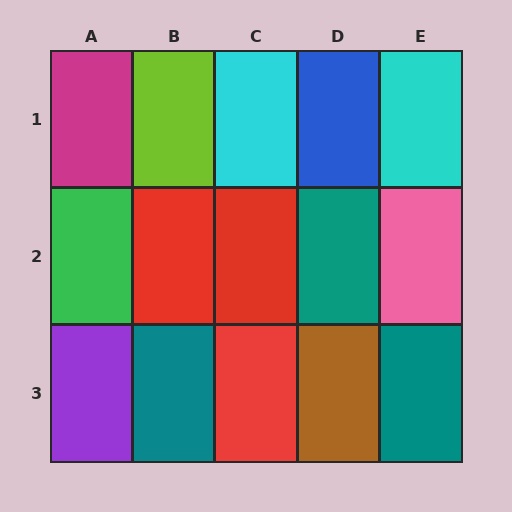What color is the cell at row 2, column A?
Green.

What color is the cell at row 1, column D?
Blue.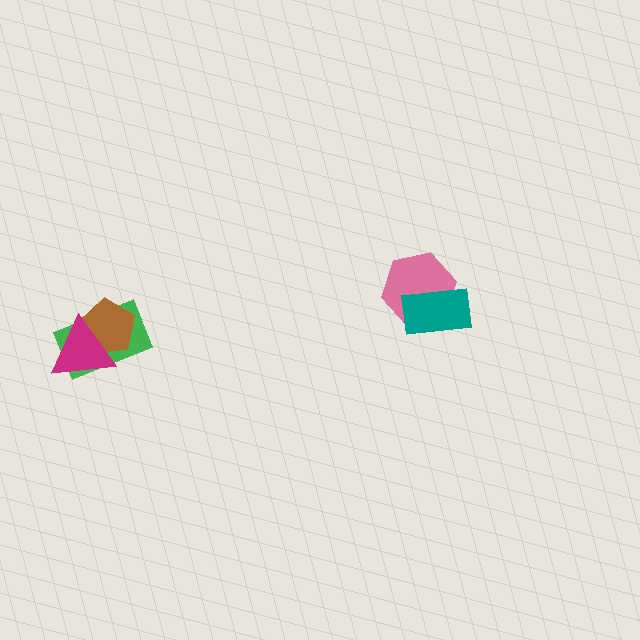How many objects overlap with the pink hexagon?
1 object overlaps with the pink hexagon.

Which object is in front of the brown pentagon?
The magenta triangle is in front of the brown pentagon.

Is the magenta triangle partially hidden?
No, no other shape covers it.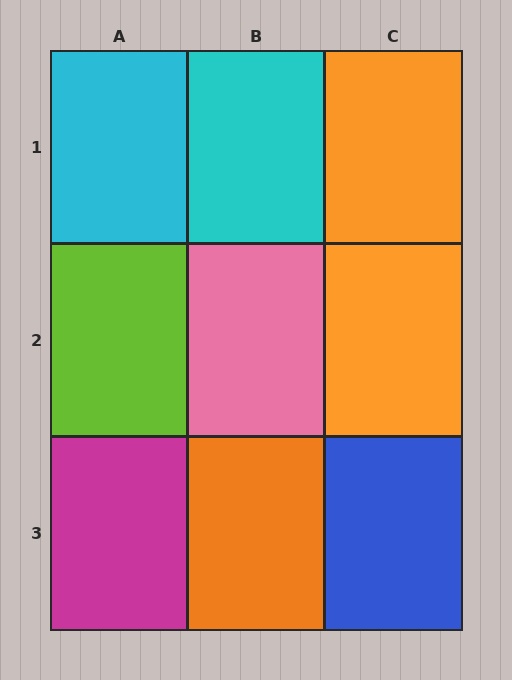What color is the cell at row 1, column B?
Cyan.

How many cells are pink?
1 cell is pink.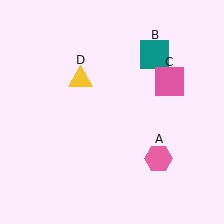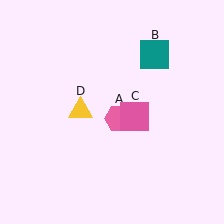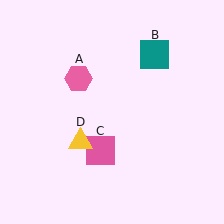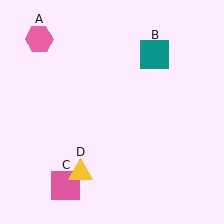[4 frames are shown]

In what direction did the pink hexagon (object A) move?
The pink hexagon (object A) moved up and to the left.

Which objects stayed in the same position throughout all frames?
Teal square (object B) remained stationary.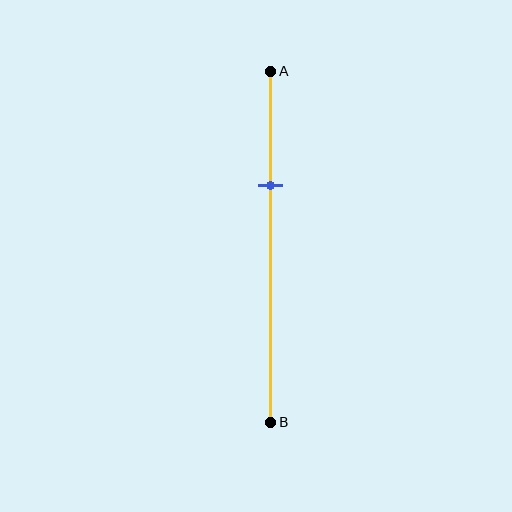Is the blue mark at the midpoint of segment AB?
No, the mark is at about 35% from A, not at the 50% midpoint.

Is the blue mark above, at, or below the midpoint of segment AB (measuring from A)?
The blue mark is above the midpoint of segment AB.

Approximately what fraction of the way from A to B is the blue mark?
The blue mark is approximately 35% of the way from A to B.